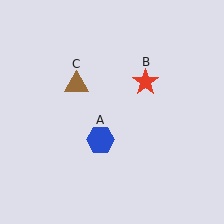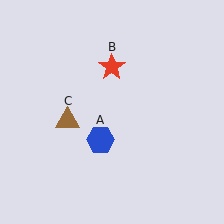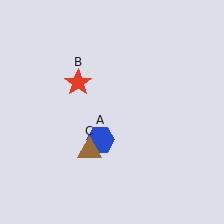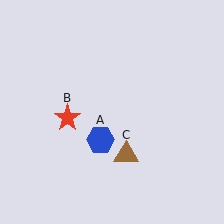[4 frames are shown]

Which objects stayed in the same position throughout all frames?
Blue hexagon (object A) remained stationary.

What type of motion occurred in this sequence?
The red star (object B), brown triangle (object C) rotated counterclockwise around the center of the scene.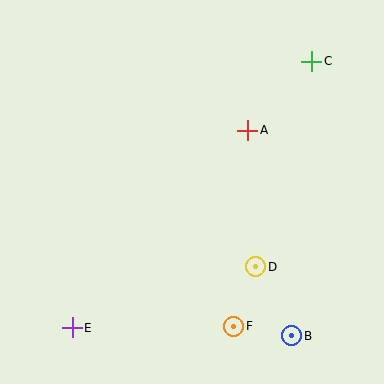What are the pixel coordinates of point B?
Point B is at (292, 336).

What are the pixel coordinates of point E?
Point E is at (72, 328).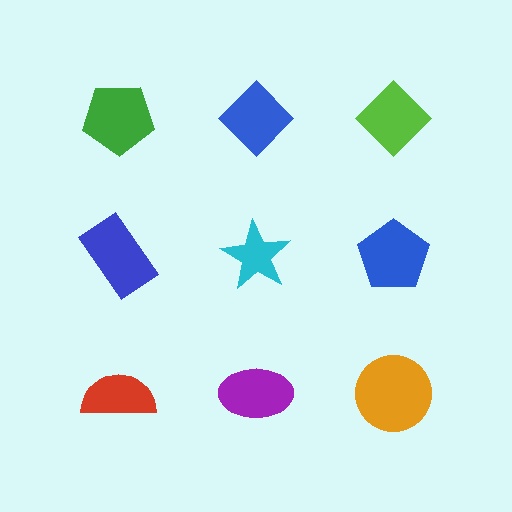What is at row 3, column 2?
A purple ellipse.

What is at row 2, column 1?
A blue rectangle.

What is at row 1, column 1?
A green pentagon.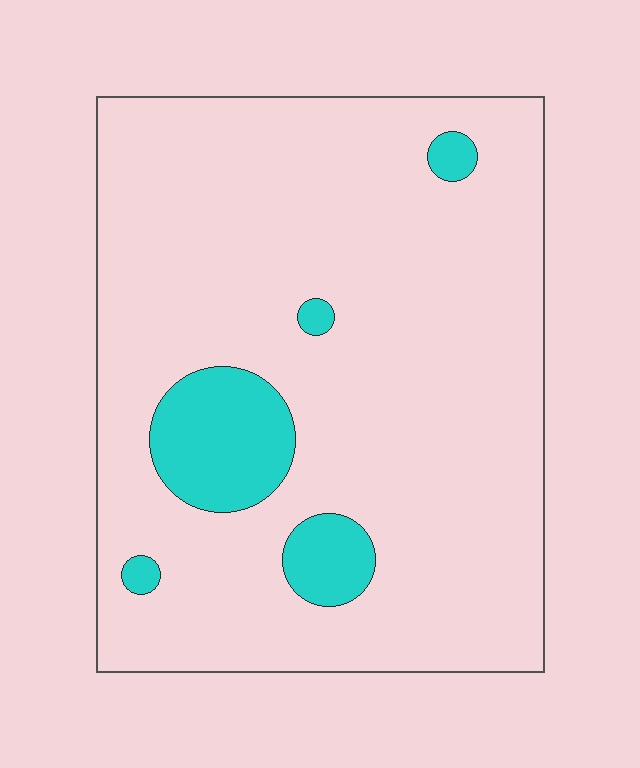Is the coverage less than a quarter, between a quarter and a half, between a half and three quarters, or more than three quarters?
Less than a quarter.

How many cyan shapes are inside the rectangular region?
5.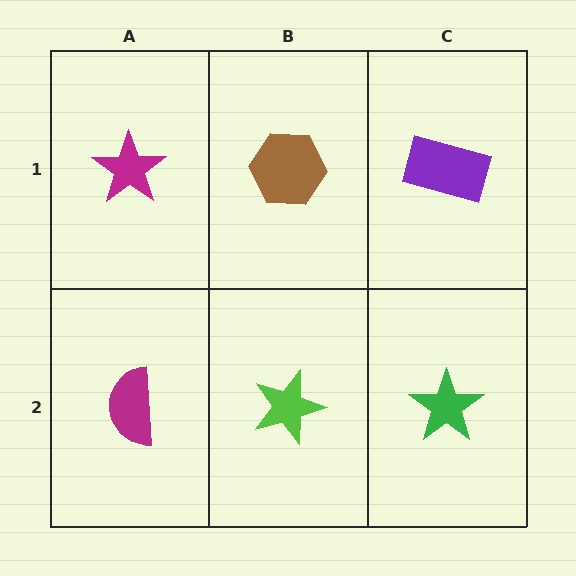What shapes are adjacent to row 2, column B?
A brown hexagon (row 1, column B), a magenta semicircle (row 2, column A), a green star (row 2, column C).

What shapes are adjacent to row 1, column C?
A green star (row 2, column C), a brown hexagon (row 1, column B).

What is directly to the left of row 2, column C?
A lime star.